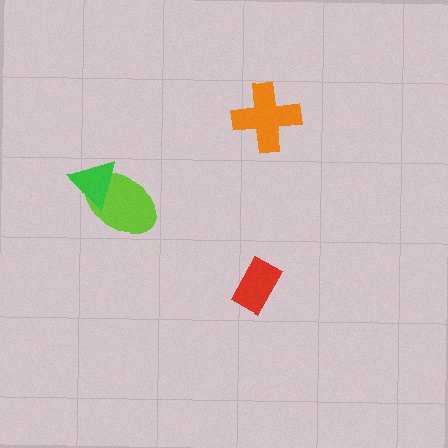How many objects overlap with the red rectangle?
0 objects overlap with the red rectangle.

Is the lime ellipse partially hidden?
Yes, it is partially covered by another shape.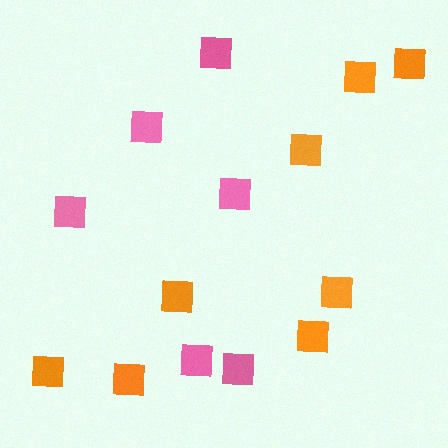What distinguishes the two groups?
There are 2 groups: one group of orange squares (8) and one group of pink squares (6).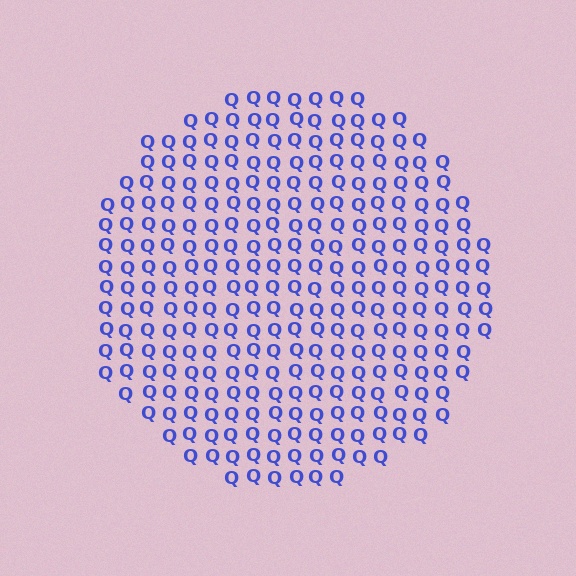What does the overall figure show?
The overall figure shows a circle.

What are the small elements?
The small elements are letter Q's.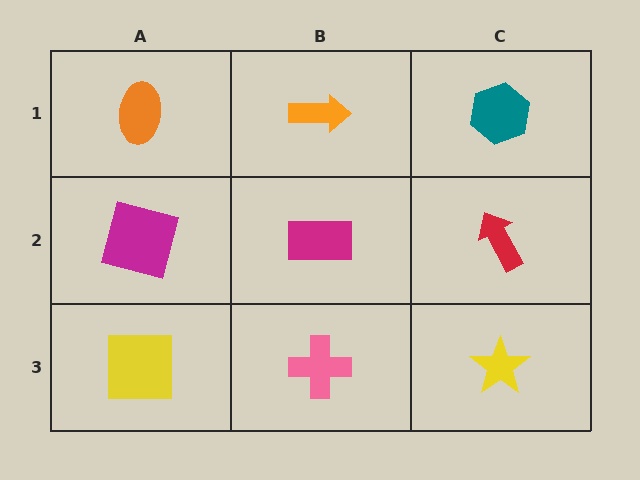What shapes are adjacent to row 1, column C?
A red arrow (row 2, column C), an orange arrow (row 1, column B).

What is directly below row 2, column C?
A yellow star.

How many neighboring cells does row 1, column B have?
3.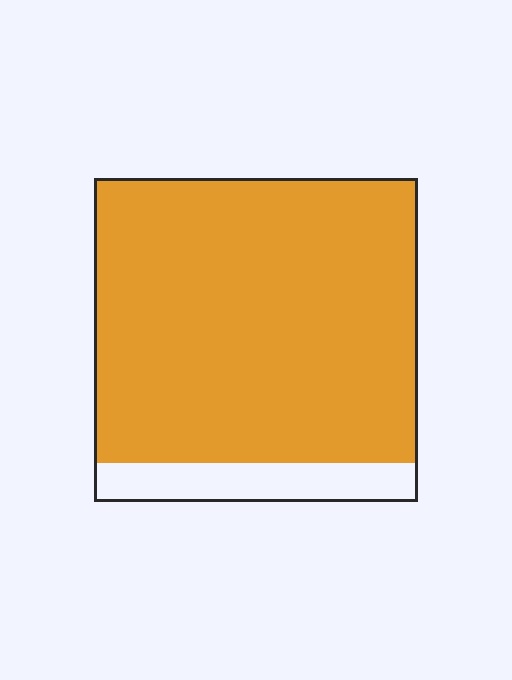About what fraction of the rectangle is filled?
About seven eighths (7/8).